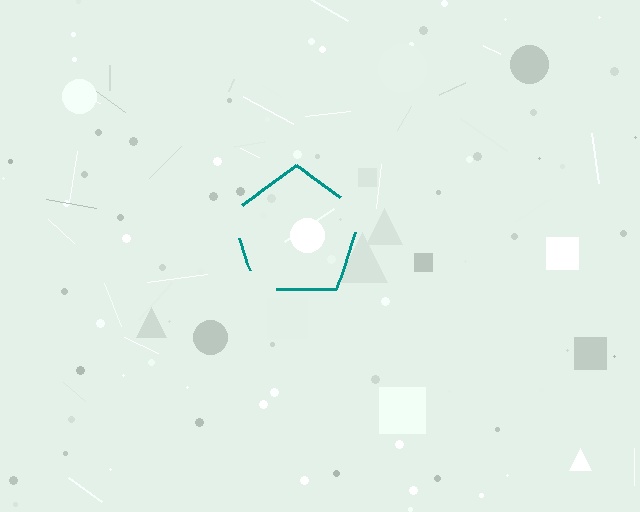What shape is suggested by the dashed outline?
The dashed outline suggests a pentagon.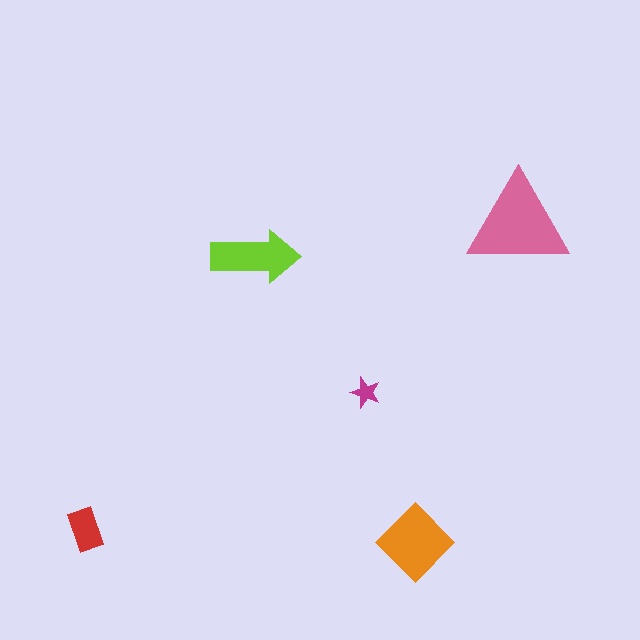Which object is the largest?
The pink triangle.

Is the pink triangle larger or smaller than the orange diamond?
Larger.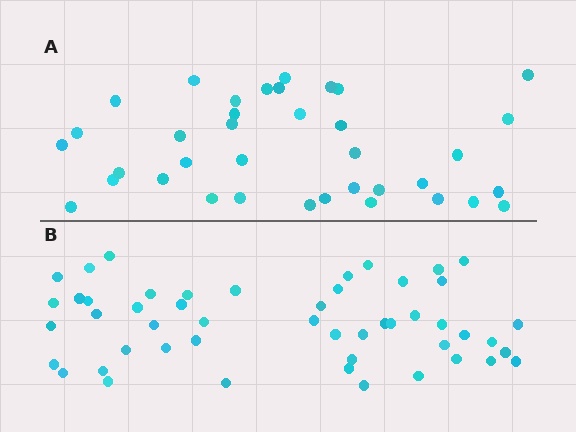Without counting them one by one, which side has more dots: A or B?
Region B (the bottom region) has more dots.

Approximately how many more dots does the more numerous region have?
Region B has approximately 15 more dots than region A.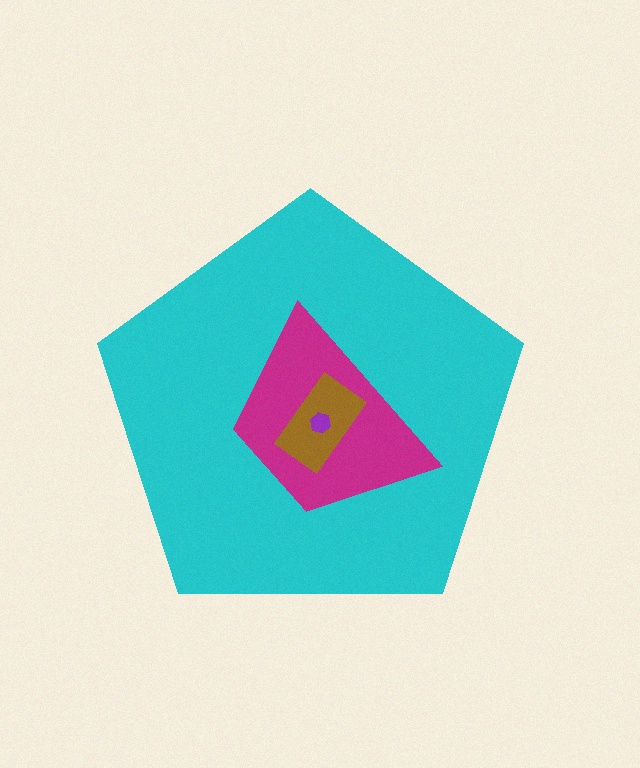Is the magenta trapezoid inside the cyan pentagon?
Yes.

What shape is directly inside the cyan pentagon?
The magenta trapezoid.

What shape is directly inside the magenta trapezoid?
The brown rectangle.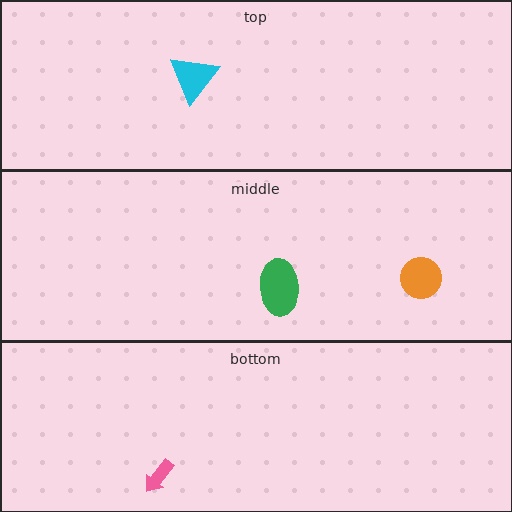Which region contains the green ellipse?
The middle region.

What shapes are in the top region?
The cyan triangle.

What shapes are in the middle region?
The orange circle, the green ellipse.